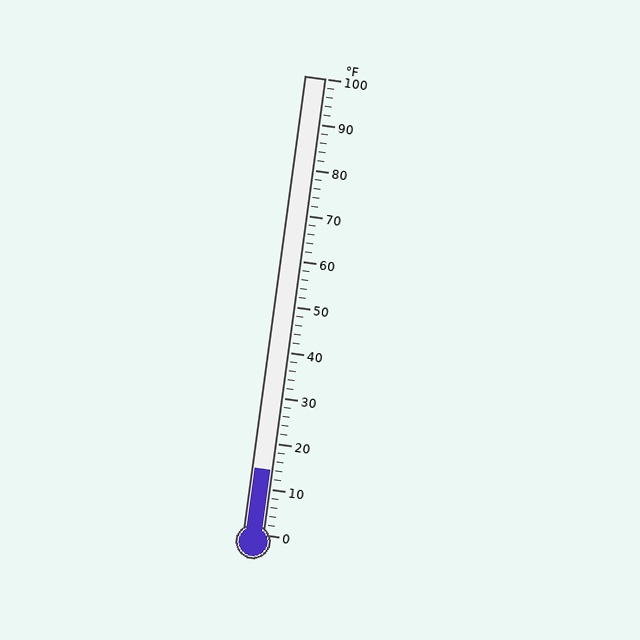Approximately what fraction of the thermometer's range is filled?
The thermometer is filled to approximately 15% of its range.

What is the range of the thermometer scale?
The thermometer scale ranges from 0°F to 100°F.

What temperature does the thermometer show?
The thermometer shows approximately 14°F.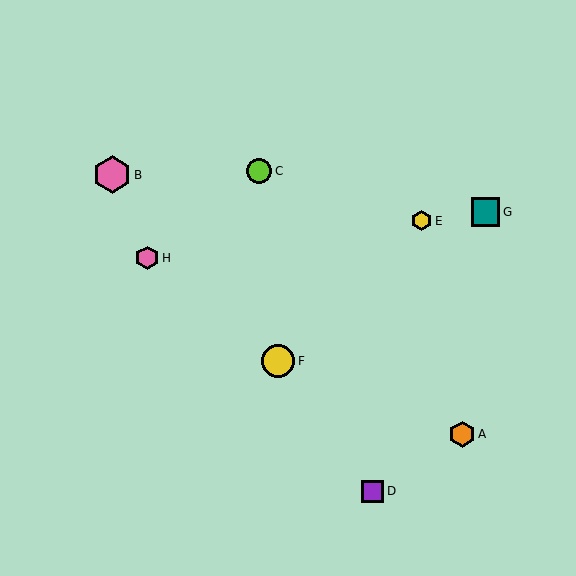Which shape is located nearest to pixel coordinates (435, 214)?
The yellow hexagon (labeled E) at (421, 221) is nearest to that location.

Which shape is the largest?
The pink hexagon (labeled B) is the largest.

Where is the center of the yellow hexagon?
The center of the yellow hexagon is at (421, 221).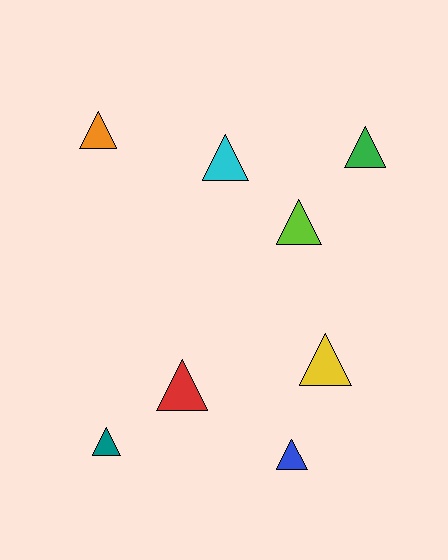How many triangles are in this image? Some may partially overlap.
There are 8 triangles.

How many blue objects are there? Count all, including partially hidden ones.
There is 1 blue object.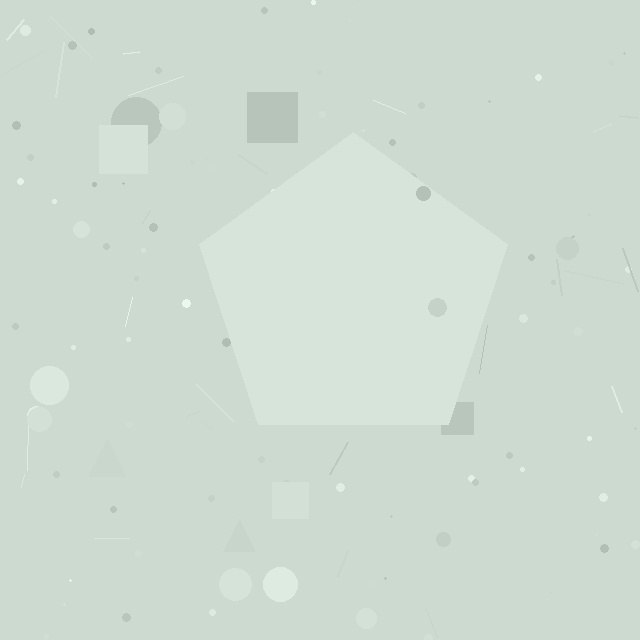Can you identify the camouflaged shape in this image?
The camouflaged shape is a pentagon.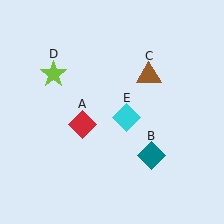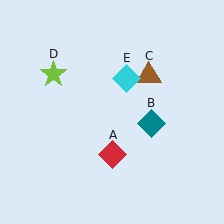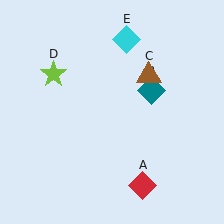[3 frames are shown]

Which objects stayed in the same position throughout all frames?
Brown triangle (object C) and lime star (object D) remained stationary.